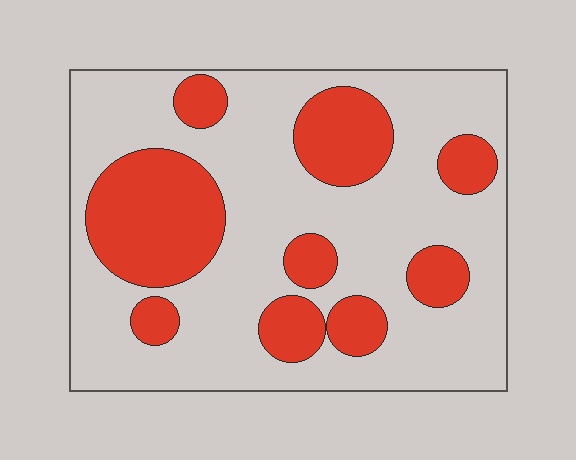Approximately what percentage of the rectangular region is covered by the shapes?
Approximately 30%.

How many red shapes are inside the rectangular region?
9.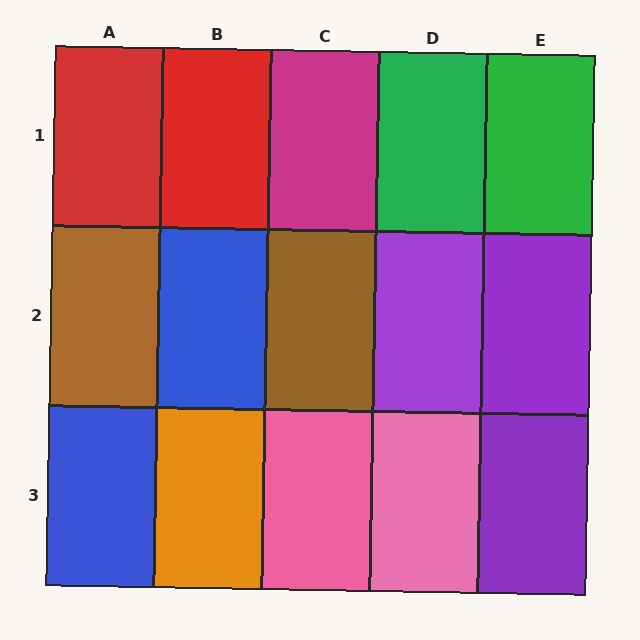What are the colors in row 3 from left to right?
Blue, orange, pink, pink, purple.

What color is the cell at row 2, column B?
Blue.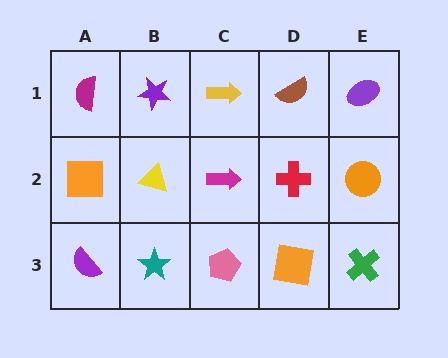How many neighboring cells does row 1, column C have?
3.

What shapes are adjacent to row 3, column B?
A yellow triangle (row 2, column B), a purple semicircle (row 3, column A), a pink pentagon (row 3, column C).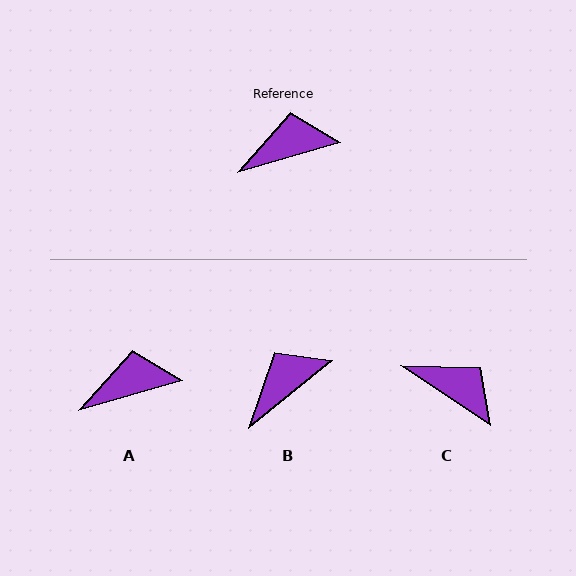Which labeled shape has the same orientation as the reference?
A.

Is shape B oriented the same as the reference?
No, it is off by about 23 degrees.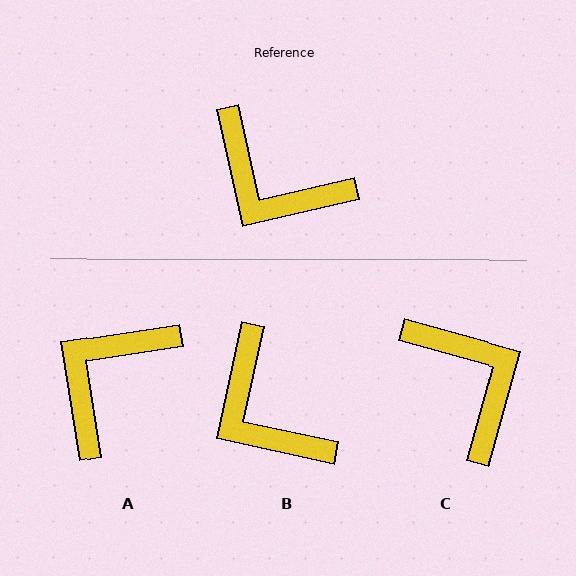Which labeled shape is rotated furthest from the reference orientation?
C, about 152 degrees away.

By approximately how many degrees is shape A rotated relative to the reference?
Approximately 94 degrees clockwise.